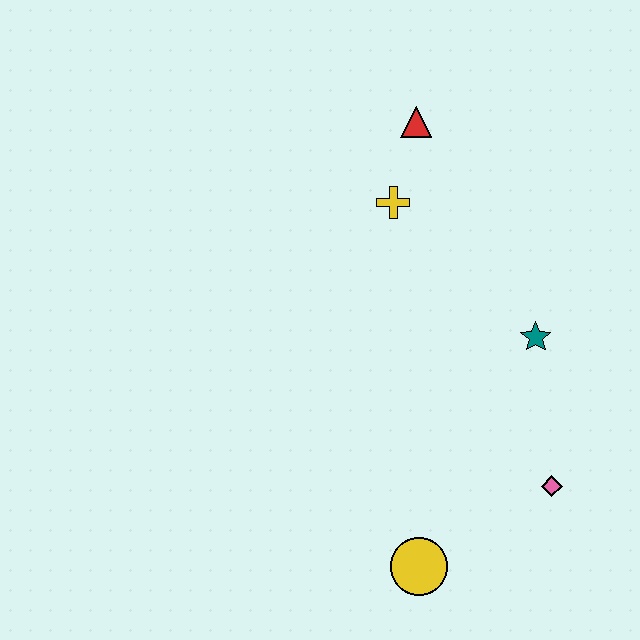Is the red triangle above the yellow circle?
Yes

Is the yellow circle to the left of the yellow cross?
No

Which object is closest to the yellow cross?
The red triangle is closest to the yellow cross.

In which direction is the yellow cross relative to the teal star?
The yellow cross is to the left of the teal star.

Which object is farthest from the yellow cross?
The yellow circle is farthest from the yellow cross.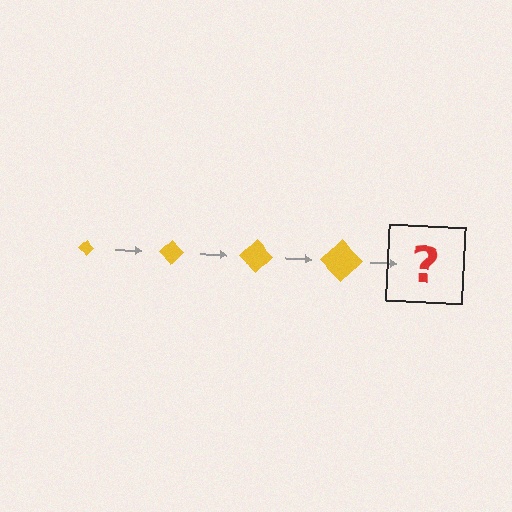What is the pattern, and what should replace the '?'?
The pattern is that the diamond gets progressively larger each step. The '?' should be a yellow diamond, larger than the previous one.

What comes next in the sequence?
The next element should be a yellow diamond, larger than the previous one.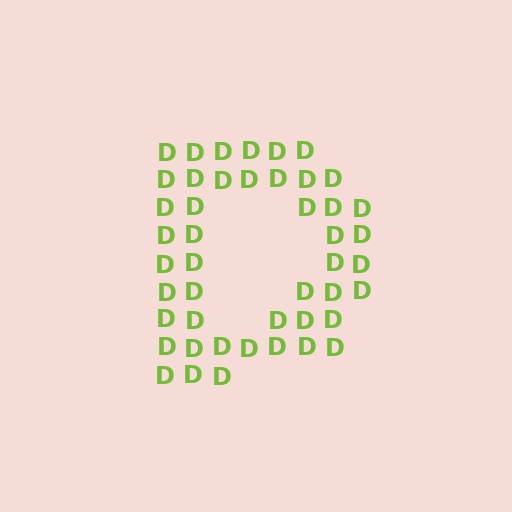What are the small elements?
The small elements are letter D's.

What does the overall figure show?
The overall figure shows the letter D.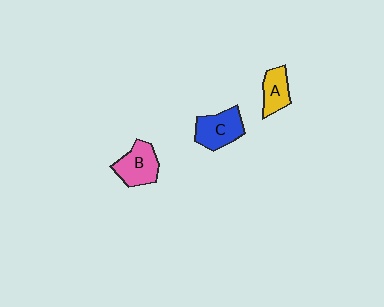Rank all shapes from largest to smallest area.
From largest to smallest: C (blue), B (pink), A (yellow).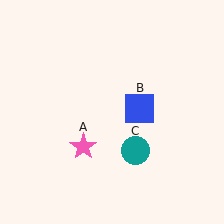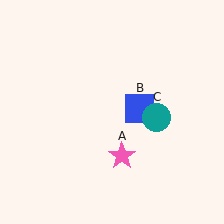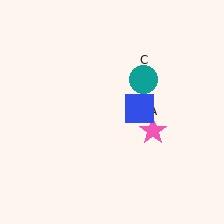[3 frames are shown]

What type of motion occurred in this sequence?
The pink star (object A), teal circle (object C) rotated counterclockwise around the center of the scene.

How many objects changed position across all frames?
2 objects changed position: pink star (object A), teal circle (object C).